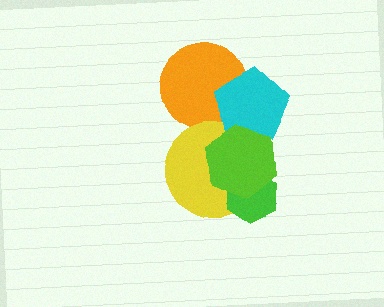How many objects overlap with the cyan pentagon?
3 objects overlap with the cyan pentagon.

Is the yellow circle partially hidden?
Yes, it is partially covered by another shape.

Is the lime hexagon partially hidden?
No, no other shape covers it.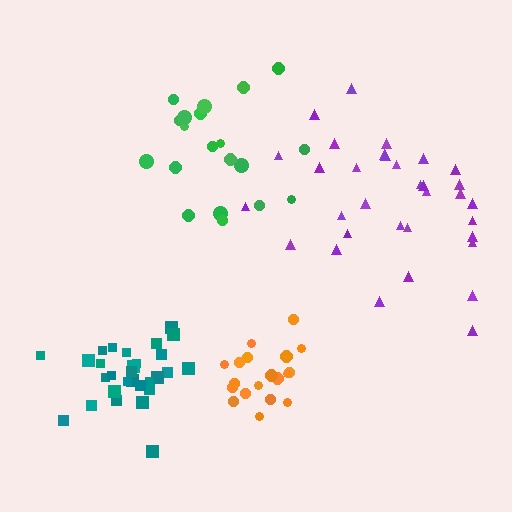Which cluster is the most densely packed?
Orange.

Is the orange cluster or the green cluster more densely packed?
Orange.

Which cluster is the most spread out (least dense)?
Purple.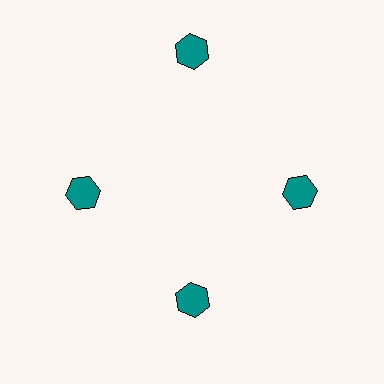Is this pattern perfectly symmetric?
No. The 4 teal hexagons are arranged in a ring, but one element near the 12 o'clock position is pushed outward from the center, breaking the 4-fold rotational symmetry.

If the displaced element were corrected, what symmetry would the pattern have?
It would have 4-fold rotational symmetry — the pattern would map onto itself every 90 degrees.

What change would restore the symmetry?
The symmetry would be restored by moving it inward, back onto the ring so that all 4 hexagons sit at equal angles and equal distance from the center.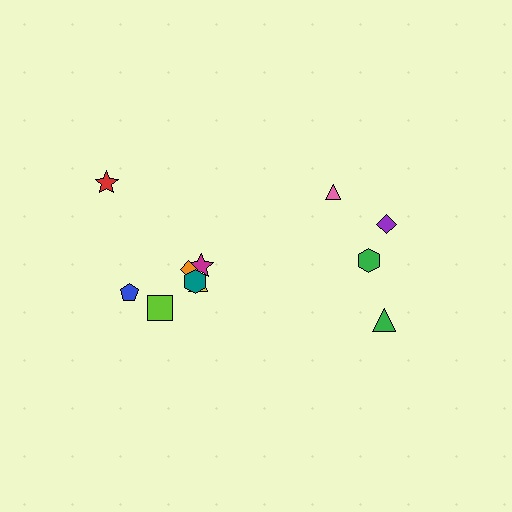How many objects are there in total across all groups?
There are 11 objects.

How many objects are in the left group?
There are 7 objects.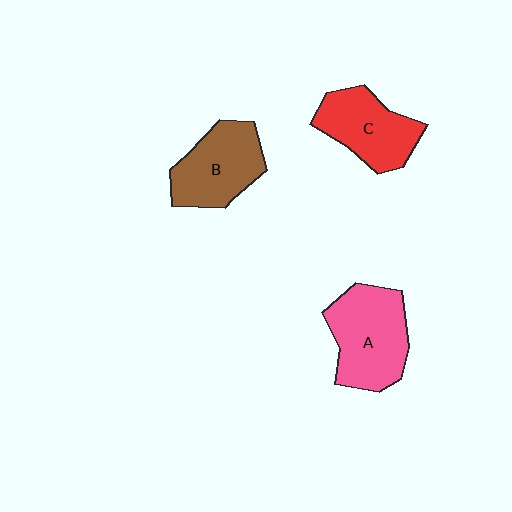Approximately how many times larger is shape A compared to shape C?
Approximately 1.2 times.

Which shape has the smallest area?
Shape C (red).